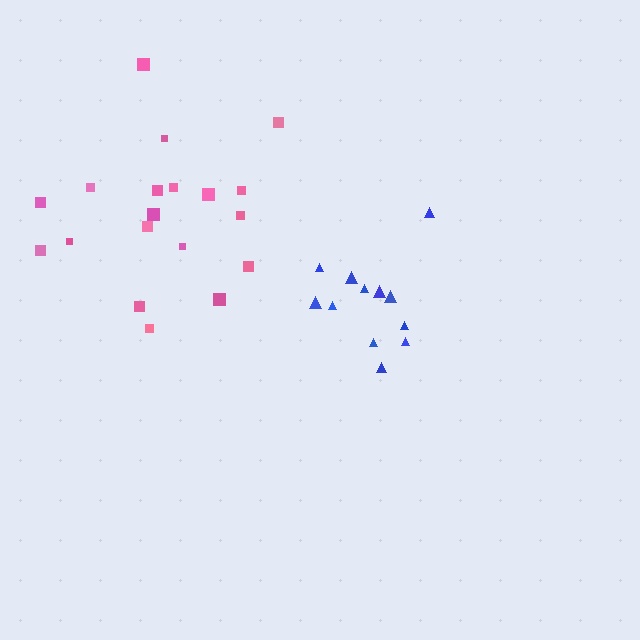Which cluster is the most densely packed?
Blue.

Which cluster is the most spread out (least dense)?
Pink.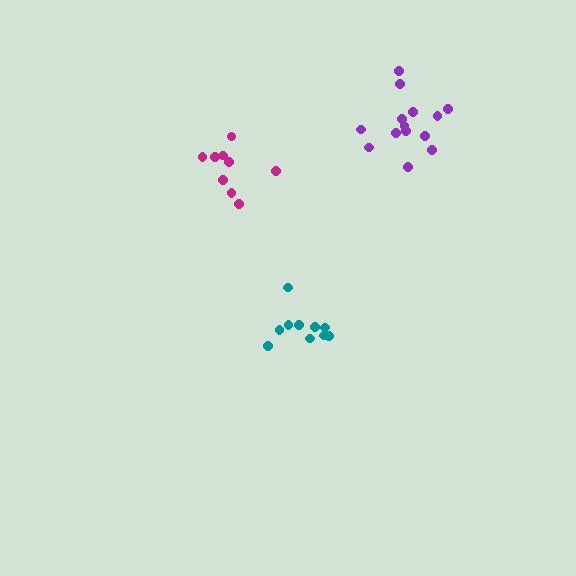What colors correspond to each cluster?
The clusters are colored: teal, magenta, purple.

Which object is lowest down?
The teal cluster is bottommost.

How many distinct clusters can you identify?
There are 3 distinct clusters.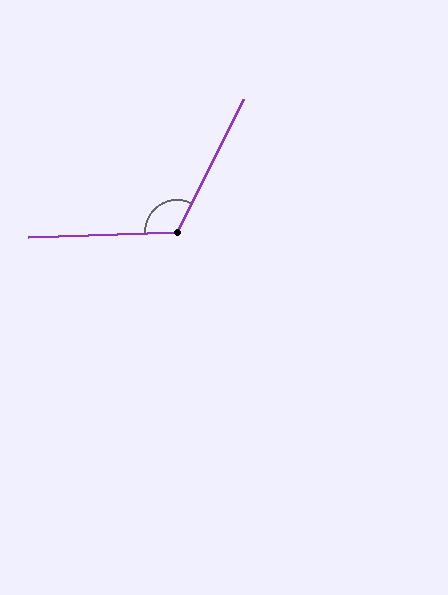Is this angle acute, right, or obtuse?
It is obtuse.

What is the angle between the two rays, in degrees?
Approximately 119 degrees.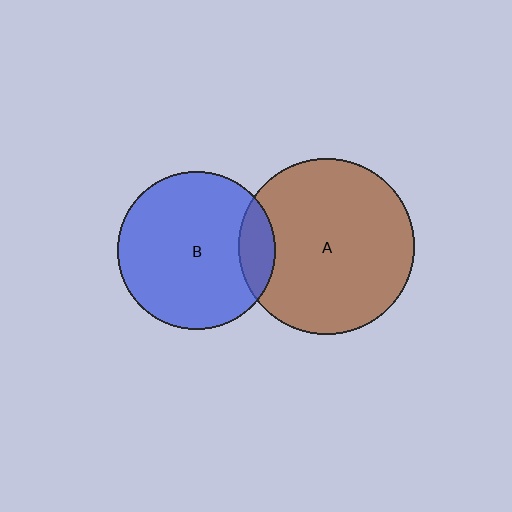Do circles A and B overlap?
Yes.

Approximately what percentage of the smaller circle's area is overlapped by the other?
Approximately 15%.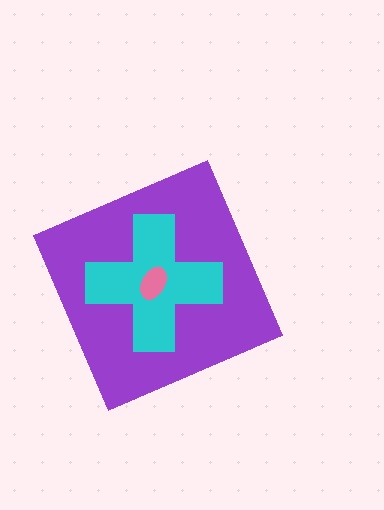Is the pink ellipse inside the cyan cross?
Yes.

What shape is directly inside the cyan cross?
The pink ellipse.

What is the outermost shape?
The purple diamond.